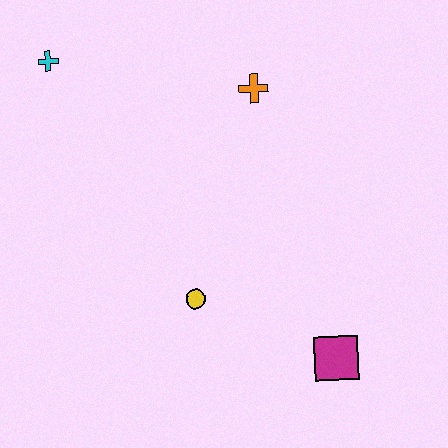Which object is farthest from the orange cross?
The magenta square is farthest from the orange cross.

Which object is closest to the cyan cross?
The orange cross is closest to the cyan cross.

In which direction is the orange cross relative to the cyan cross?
The orange cross is to the right of the cyan cross.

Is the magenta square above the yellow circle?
No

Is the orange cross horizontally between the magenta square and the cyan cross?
Yes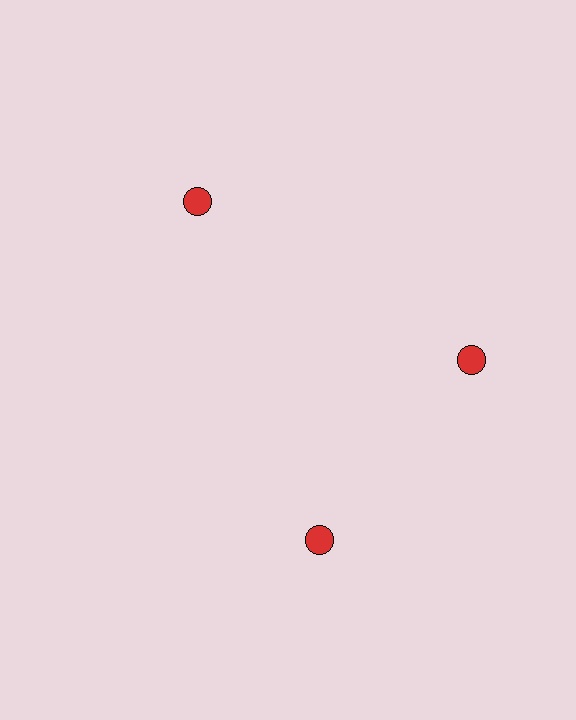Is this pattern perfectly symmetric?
No. The 3 red circles are arranged in a ring, but one element near the 7 o'clock position is rotated out of alignment along the ring, breaking the 3-fold rotational symmetry.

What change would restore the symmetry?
The symmetry would be restored by rotating it back into even spacing with its neighbors so that all 3 circles sit at equal angles and equal distance from the center.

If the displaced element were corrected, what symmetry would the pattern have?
It would have 3-fold rotational symmetry — the pattern would map onto itself every 120 degrees.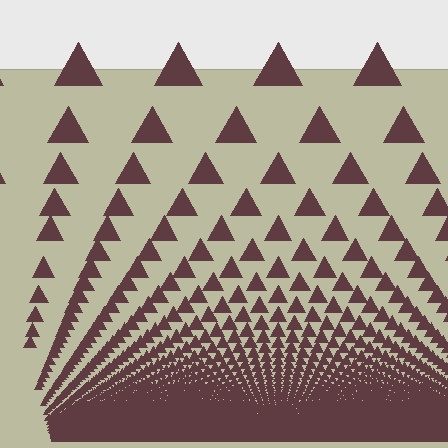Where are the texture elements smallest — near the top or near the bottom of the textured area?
Near the bottom.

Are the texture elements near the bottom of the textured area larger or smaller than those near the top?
Smaller. The gradient is inverted — elements near the bottom are smaller and denser.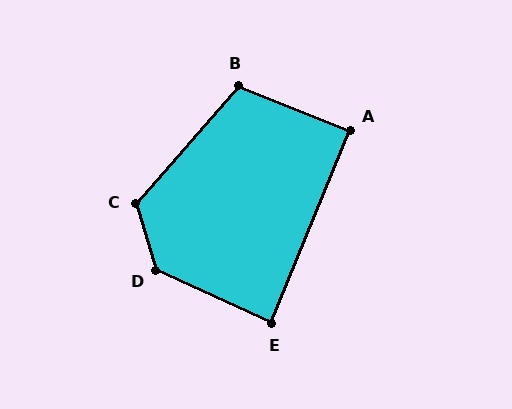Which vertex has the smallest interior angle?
E, at approximately 88 degrees.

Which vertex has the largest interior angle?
D, at approximately 131 degrees.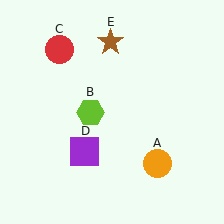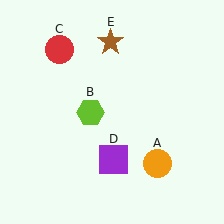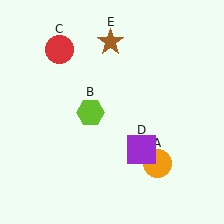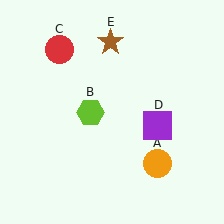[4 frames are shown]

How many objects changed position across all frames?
1 object changed position: purple square (object D).